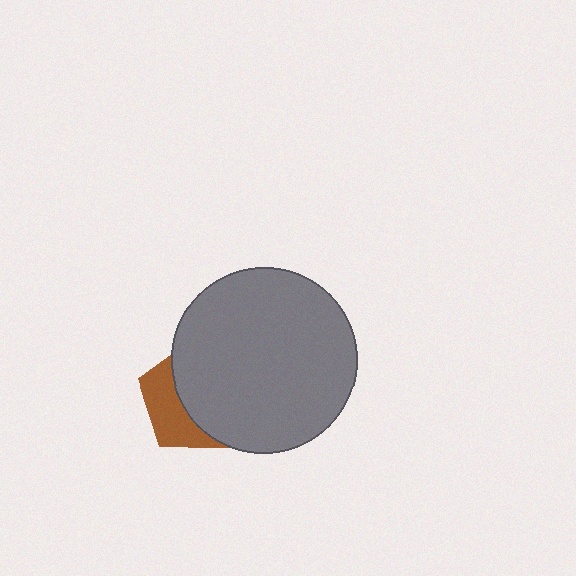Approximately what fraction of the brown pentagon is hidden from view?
Roughly 63% of the brown pentagon is hidden behind the gray circle.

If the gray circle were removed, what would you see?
You would see the complete brown pentagon.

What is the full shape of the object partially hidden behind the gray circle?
The partially hidden object is a brown pentagon.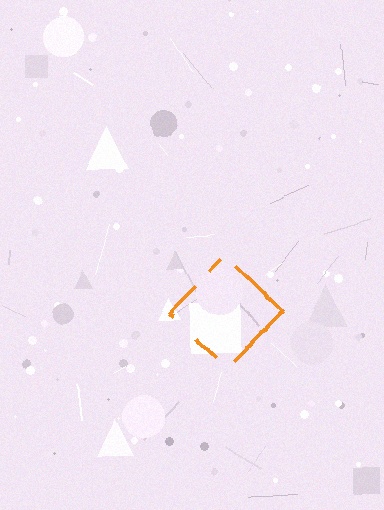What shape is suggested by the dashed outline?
The dashed outline suggests a diamond.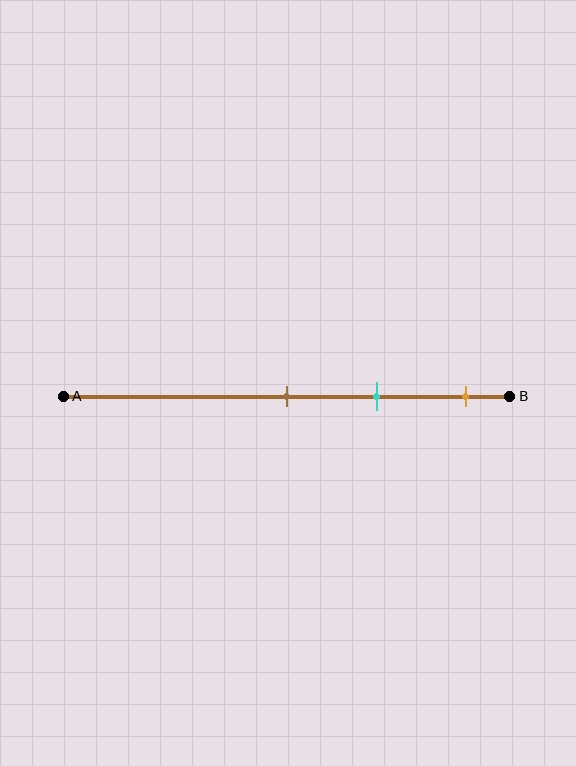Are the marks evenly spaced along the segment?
Yes, the marks are approximately evenly spaced.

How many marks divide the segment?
There are 3 marks dividing the segment.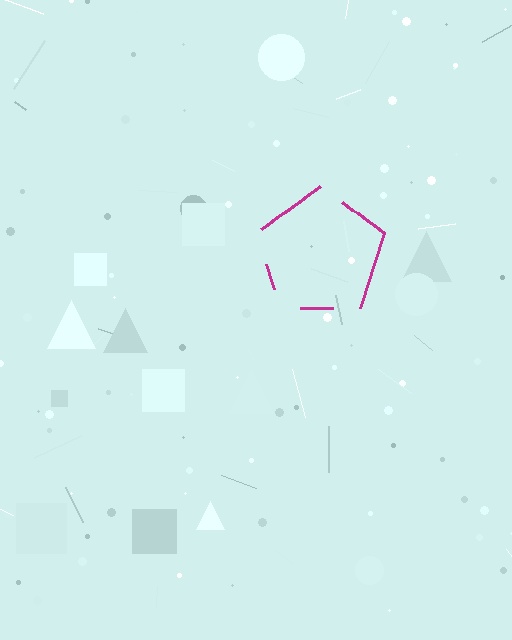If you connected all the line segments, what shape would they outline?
They would outline a pentagon.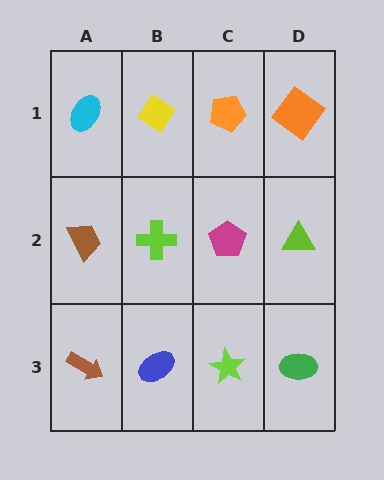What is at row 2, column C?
A magenta pentagon.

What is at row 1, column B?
A yellow diamond.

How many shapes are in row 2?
4 shapes.